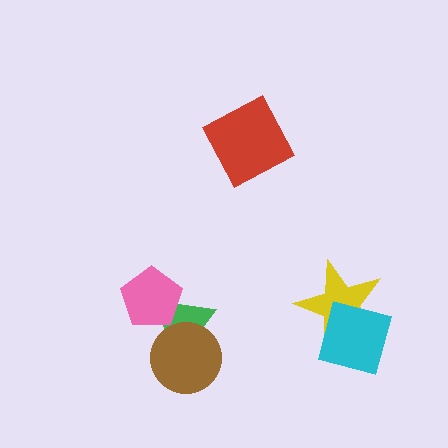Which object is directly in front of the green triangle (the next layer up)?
The pink pentagon is directly in front of the green triangle.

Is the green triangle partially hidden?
Yes, it is partially covered by another shape.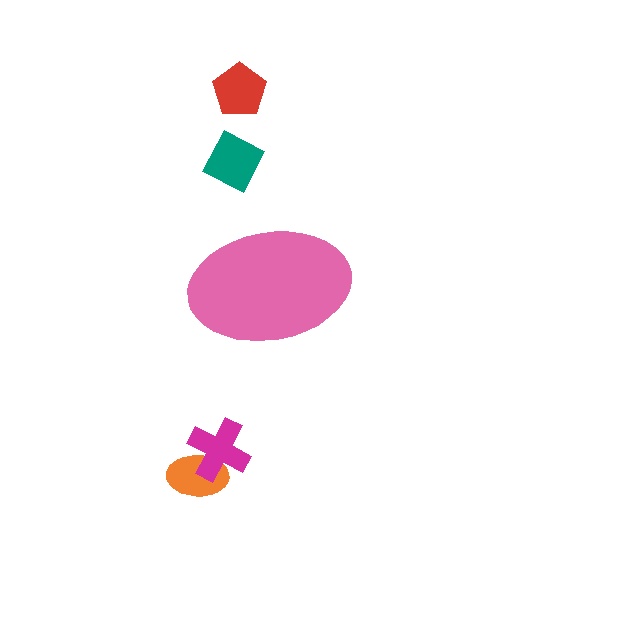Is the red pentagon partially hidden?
No, the red pentagon is fully visible.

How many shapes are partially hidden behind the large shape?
0 shapes are partially hidden.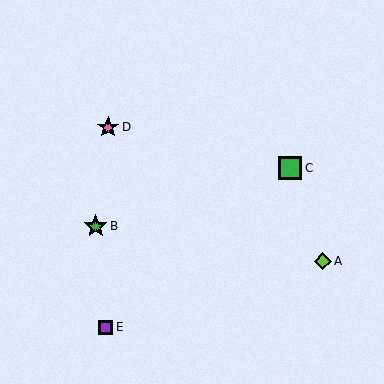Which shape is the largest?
The green star (labeled B) is the largest.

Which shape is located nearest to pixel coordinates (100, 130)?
The pink star (labeled D) at (108, 127) is nearest to that location.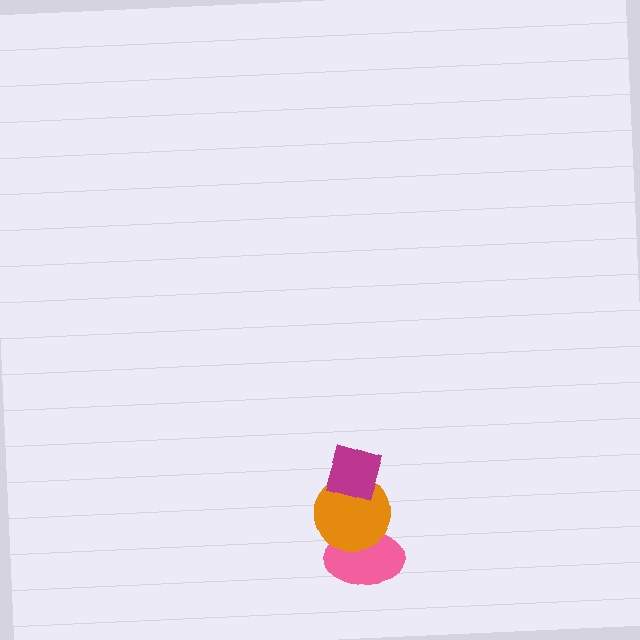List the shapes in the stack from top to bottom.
From top to bottom: the magenta diamond, the orange circle, the pink ellipse.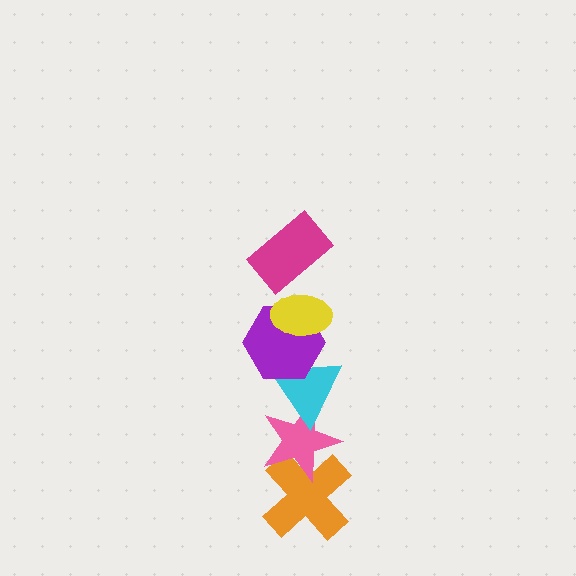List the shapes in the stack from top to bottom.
From top to bottom: the magenta rectangle, the yellow ellipse, the purple hexagon, the cyan triangle, the pink star, the orange cross.